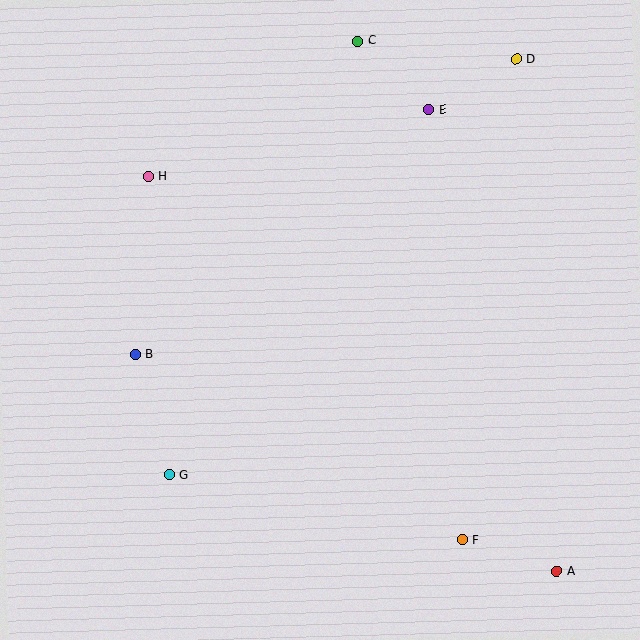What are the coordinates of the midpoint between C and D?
The midpoint between C and D is at (437, 50).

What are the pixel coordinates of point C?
Point C is at (358, 41).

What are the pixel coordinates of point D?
Point D is at (516, 59).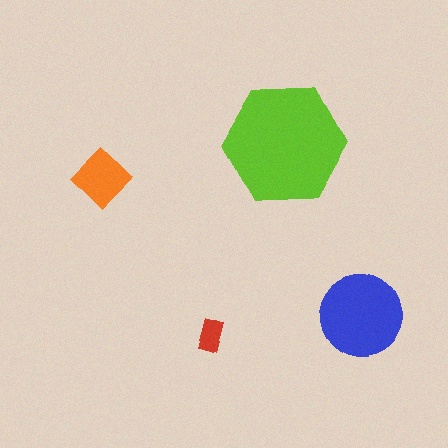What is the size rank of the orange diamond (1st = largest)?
3rd.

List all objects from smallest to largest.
The red rectangle, the orange diamond, the blue circle, the lime hexagon.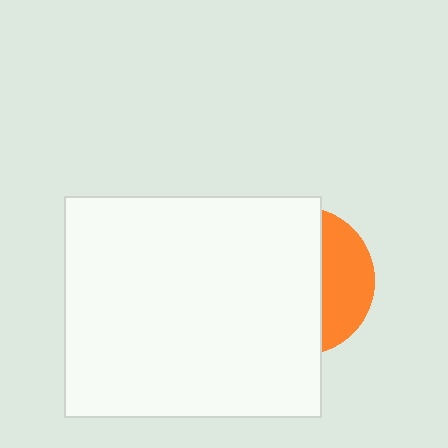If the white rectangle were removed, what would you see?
You would see the complete orange circle.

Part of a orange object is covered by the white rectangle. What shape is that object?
It is a circle.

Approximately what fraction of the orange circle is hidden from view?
Roughly 67% of the orange circle is hidden behind the white rectangle.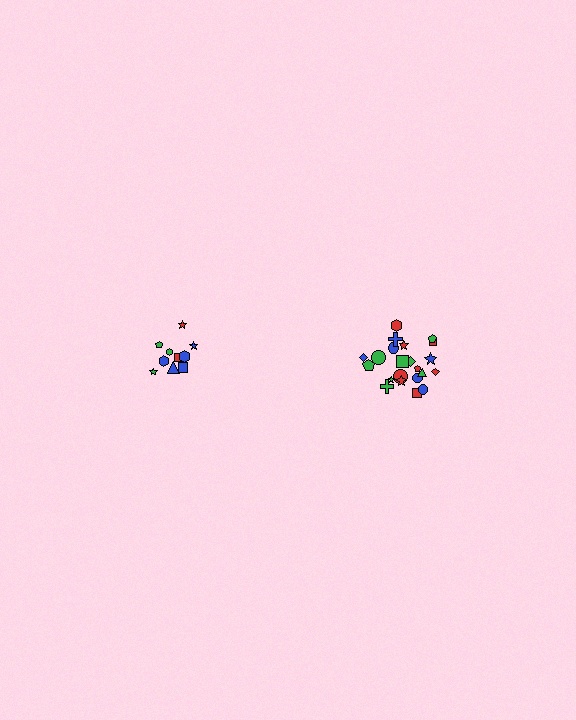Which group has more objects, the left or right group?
The right group.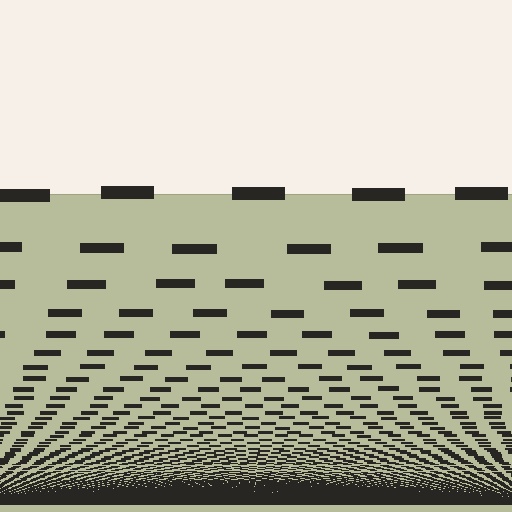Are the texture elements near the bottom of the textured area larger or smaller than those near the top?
Smaller. The gradient is inverted — elements near the bottom are smaller and denser.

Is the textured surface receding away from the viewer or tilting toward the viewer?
The surface appears to tilt toward the viewer. Texture elements get larger and sparser toward the top.